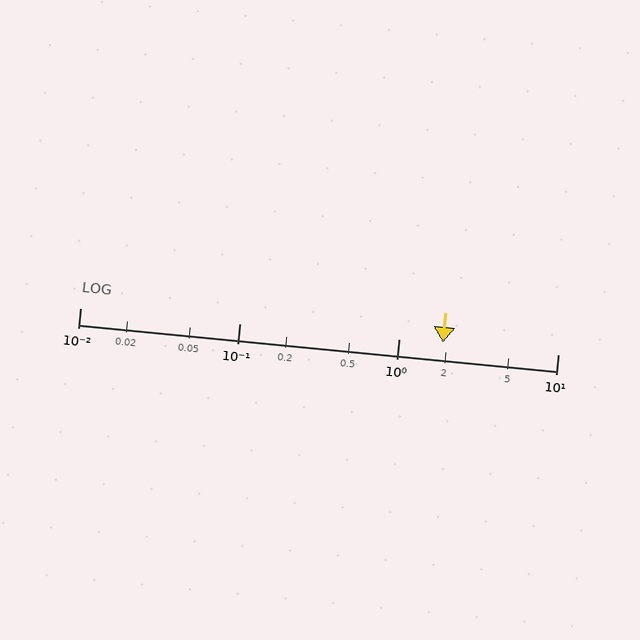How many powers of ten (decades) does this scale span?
The scale spans 3 decades, from 0.01 to 10.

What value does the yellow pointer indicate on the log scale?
The pointer indicates approximately 1.9.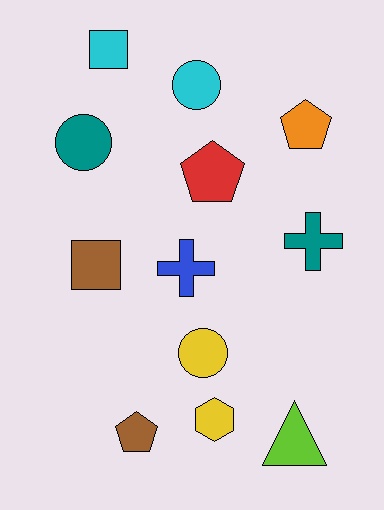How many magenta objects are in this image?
There are no magenta objects.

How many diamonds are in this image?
There are no diamonds.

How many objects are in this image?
There are 12 objects.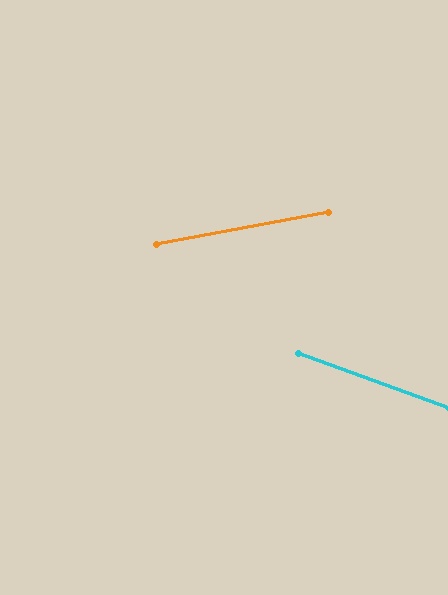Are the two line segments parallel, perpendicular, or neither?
Neither parallel nor perpendicular — they differ by about 30°.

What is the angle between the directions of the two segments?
Approximately 30 degrees.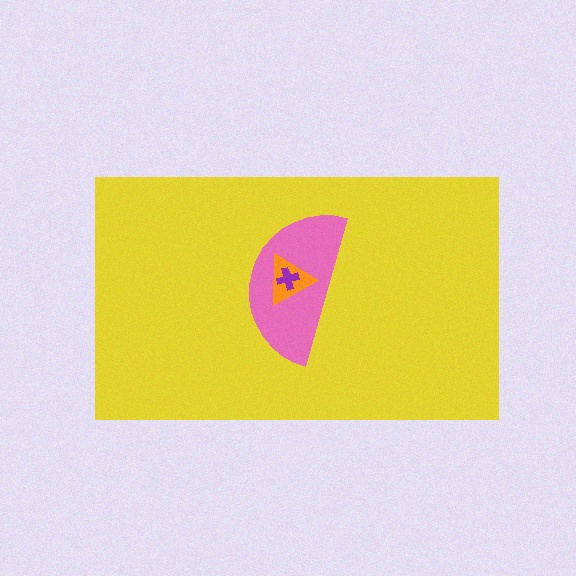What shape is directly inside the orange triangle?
The purple cross.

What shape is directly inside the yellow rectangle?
The pink semicircle.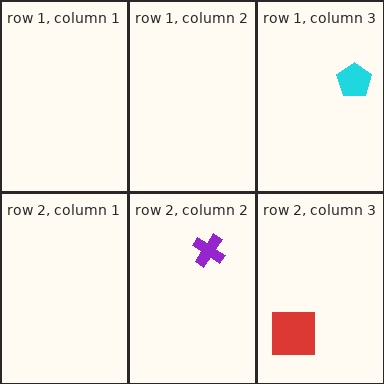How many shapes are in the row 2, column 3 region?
1.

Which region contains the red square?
The row 2, column 3 region.